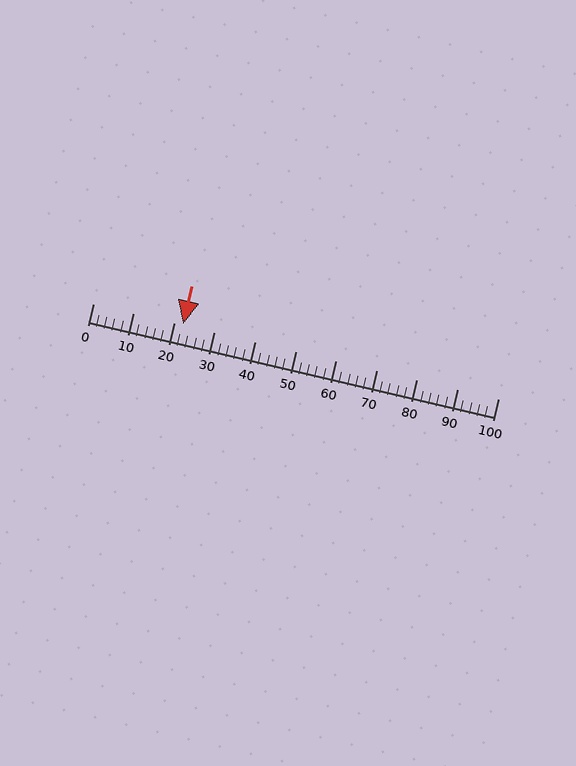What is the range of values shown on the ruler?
The ruler shows values from 0 to 100.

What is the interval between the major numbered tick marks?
The major tick marks are spaced 10 units apart.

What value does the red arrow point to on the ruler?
The red arrow points to approximately 22.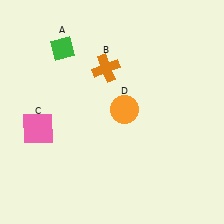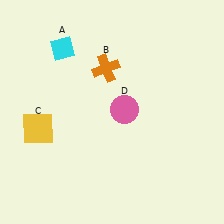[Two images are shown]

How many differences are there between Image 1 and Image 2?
There are 3 differences between the two images.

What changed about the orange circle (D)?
In Image 1, D is orange. In Image 2, it changed to pink.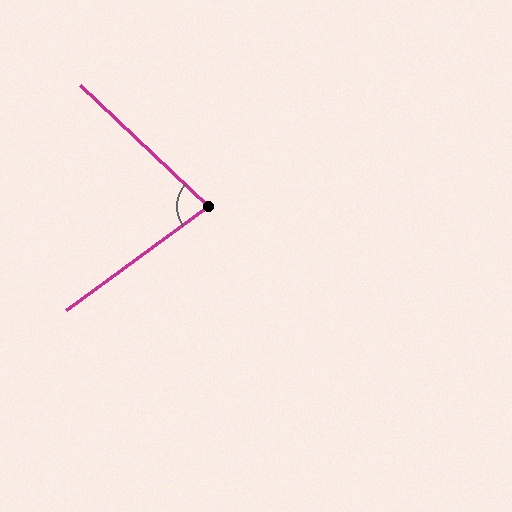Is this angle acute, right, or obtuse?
It is acute.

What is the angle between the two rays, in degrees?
Approximately 80 degrees.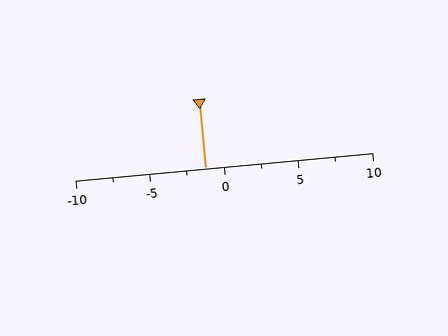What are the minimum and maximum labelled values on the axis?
The axis runs from -10 to 10.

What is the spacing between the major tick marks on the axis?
The major ticks are spaced 5 apart.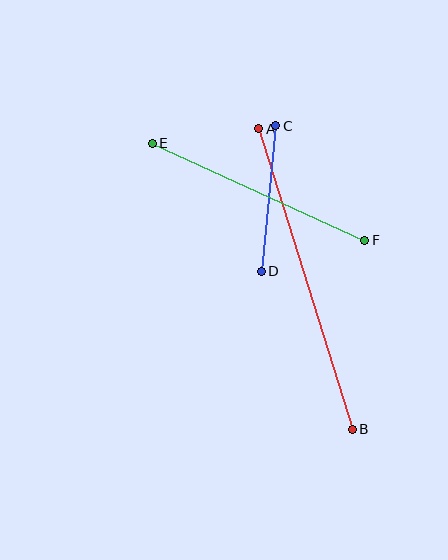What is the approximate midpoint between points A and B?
The midpoint is at approximately (305, 279) pixels.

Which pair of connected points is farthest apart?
Points A and B are farthest apart.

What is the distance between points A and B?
The distance is approximately 315 pixels.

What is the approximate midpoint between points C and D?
The midpoint is at approximately (268, 198) pixels.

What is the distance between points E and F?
The distance is approximately 234 pixels.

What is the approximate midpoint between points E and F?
The midpoint is at approximately (259, 192) pixels.